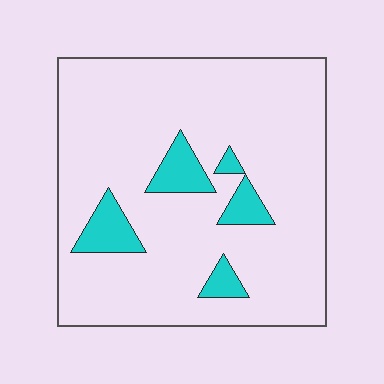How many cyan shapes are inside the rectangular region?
5.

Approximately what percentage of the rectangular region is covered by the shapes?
Approximately 10%.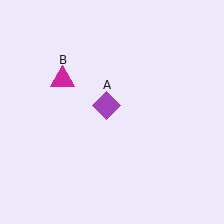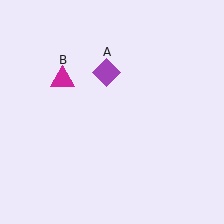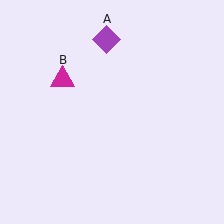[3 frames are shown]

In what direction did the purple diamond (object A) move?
The purple diamond (object A) moved up.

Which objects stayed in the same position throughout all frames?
Magenta triangle (object B) remained stationary.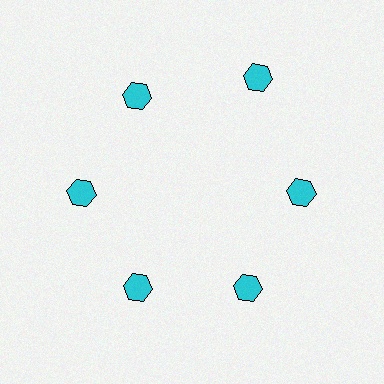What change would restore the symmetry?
The symmetry would be restored by moving it inward, back onto the ring so that all 6 hexagons sit at equal angles and equal distance from the center.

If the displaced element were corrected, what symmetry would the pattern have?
It would have 6-fold rotational symmetry — the pattern would map onto itself every 60 degrees.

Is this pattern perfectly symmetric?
No. The 6 cyan hexagons are arranged in a ring, but one element near the 1 o'clock position is pushed outward from the center, breaking the 6-fold rotational symmetry.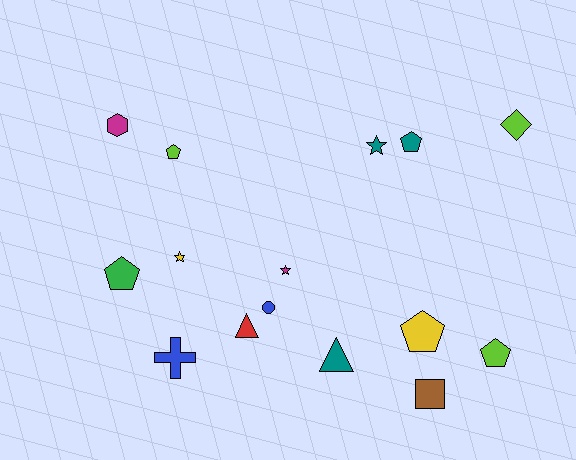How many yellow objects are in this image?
There are 2 yellow objects.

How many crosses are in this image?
There is 1 cross.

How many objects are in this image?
There are 15 objects.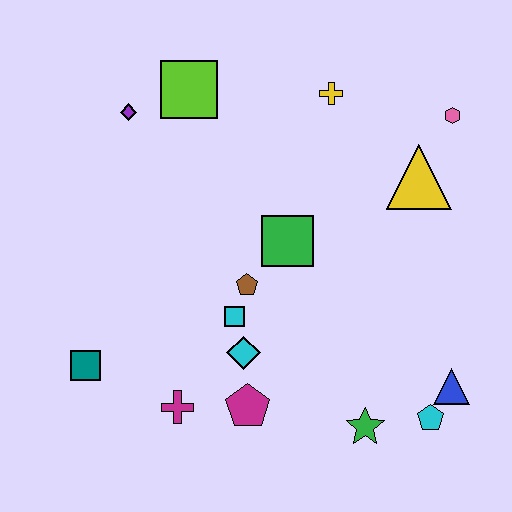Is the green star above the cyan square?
No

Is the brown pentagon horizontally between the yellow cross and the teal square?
Yes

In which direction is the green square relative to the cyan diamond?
The green square is above the cyan diamond.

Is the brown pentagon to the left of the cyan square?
No